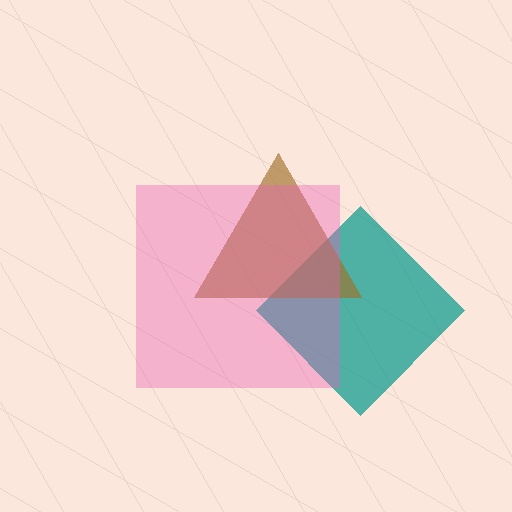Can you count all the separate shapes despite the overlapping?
Yes, there are 3 separate shapes.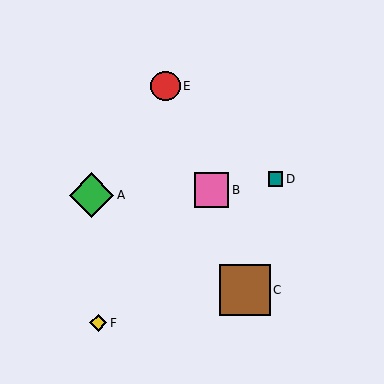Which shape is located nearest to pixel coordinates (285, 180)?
The teal square (labeled D) at (276, 179) is nearest to that location.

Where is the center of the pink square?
The center of the pink square is at (211, 190).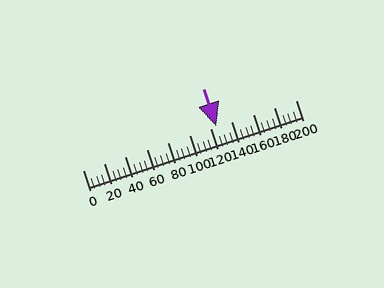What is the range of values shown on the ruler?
The ruler shows values from 0 to 200.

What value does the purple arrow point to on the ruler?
The purple arrow points to approximately 125.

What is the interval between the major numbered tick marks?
The major tick marks are spaced 20 units apart.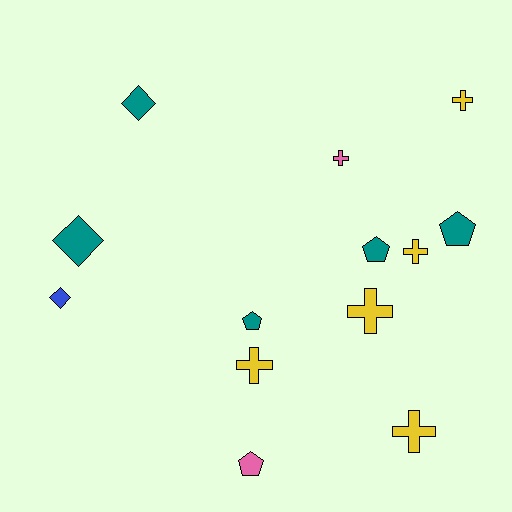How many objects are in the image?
There are 13 objects.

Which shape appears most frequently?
Cross, with 6 objects.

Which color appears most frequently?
Yellow, with 5 objects.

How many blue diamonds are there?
There is 1 blue diamond.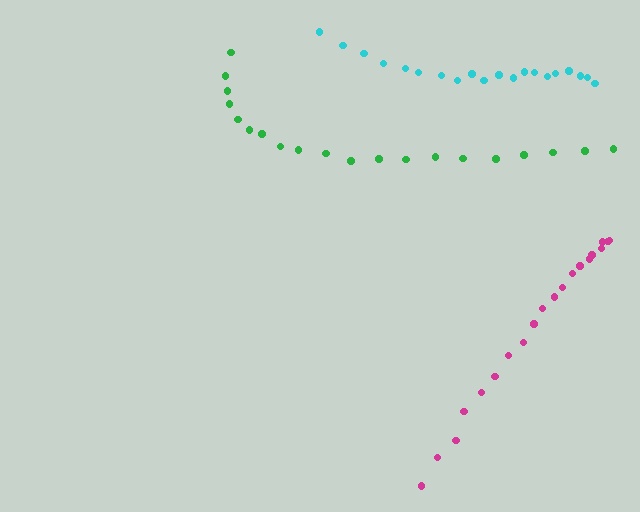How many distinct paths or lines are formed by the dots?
There are 3 distinct paths.